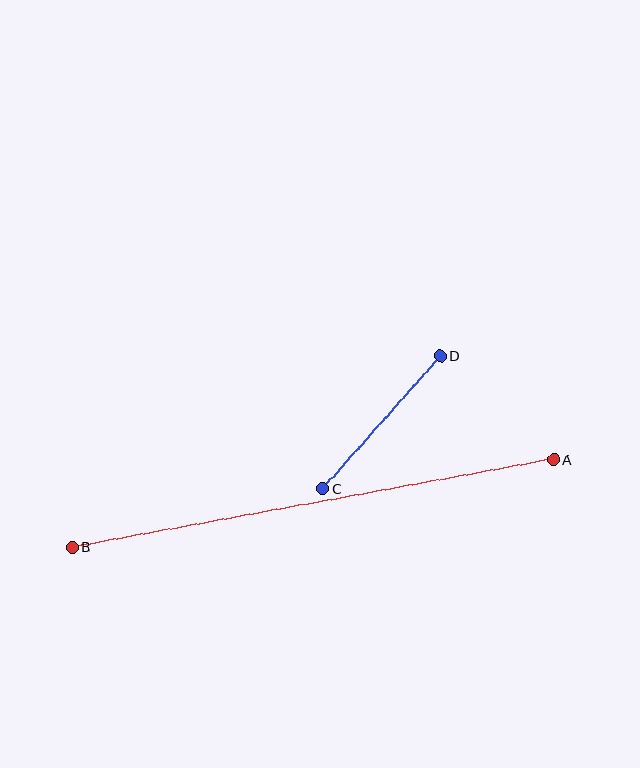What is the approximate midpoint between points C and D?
The midpoint is at approximately (382, 422) pixels.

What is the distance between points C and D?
The distance is approximately 177 pixels.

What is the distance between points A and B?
The distance is approximately 489 pixels.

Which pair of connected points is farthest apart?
Points A and B are farthest apart.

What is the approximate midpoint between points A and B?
The midpoint is at approximately (313, 503) pixels.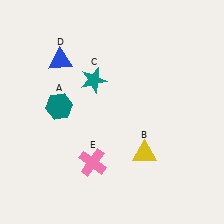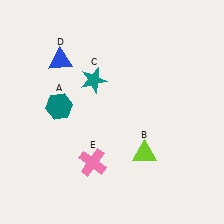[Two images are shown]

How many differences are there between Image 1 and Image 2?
There is 1 difference between the two images.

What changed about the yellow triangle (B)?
In Image 1, B is yellow. In Image 2, it changed to lime.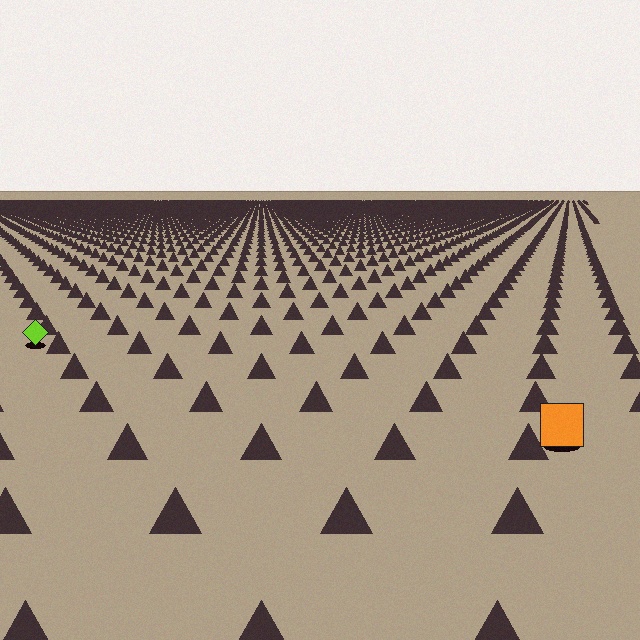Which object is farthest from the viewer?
The lime diamond is farthest from the viewer. It appears smaller and the ground texture around it is denser.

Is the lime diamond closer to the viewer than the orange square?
No. The orange square is closer — you can tell from the texture gradient: the ground texture is coarser near it.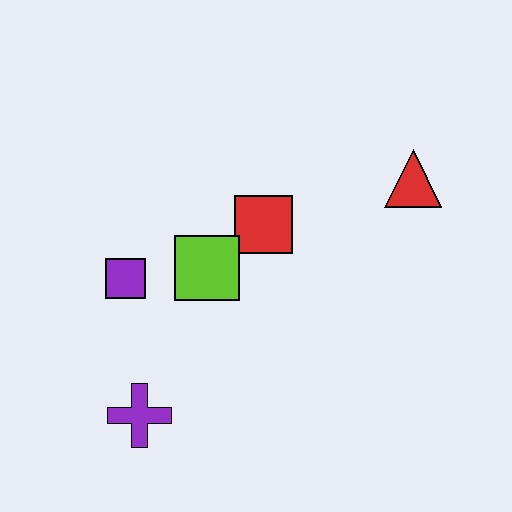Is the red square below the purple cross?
No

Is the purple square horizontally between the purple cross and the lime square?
No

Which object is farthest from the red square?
The purple cross is farthest from the red square.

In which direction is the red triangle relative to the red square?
The red triangle is to the right of the red square.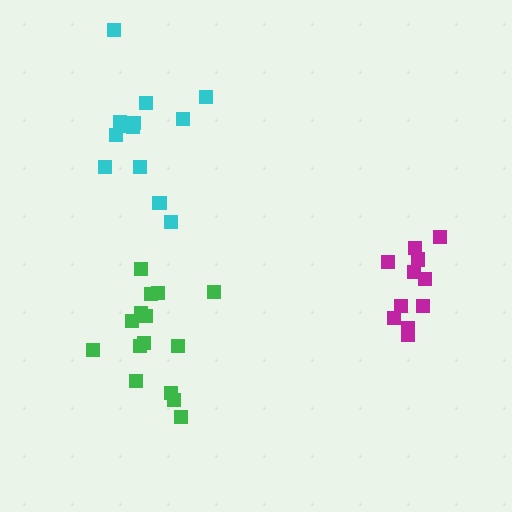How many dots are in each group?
Group 1: 11 dots, Group 2: 13 dots, Group 3: 15 dots (39 total).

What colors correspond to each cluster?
The clusters are colored: magenta, cyan, green.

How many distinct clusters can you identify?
There are 3 distinct clusters.